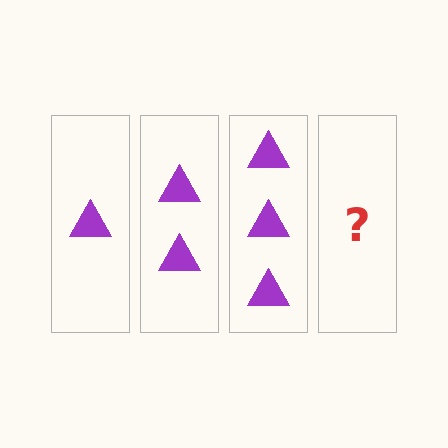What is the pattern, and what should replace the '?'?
The pattern is that each step adds one more triangle. The '?' should be 4 triangles.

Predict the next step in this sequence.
The next step is 4 triangles.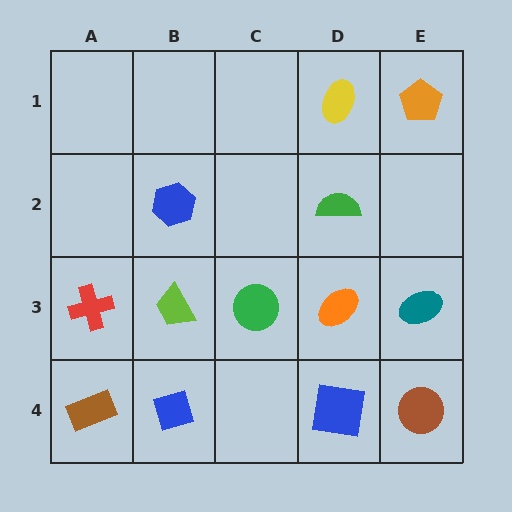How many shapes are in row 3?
5 shapes.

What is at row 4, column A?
A brown rectangle.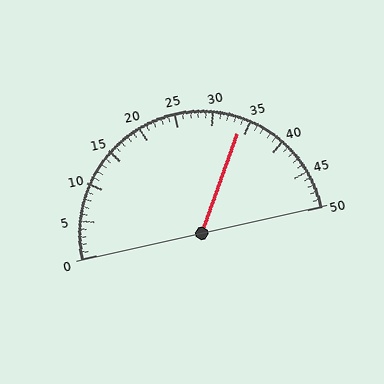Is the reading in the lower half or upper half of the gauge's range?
The reading is in the upper half of the range (0 to 50).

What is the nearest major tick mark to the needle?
The nearest major tick mark is 35.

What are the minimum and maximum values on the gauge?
The gauge ranges from 0 to 50.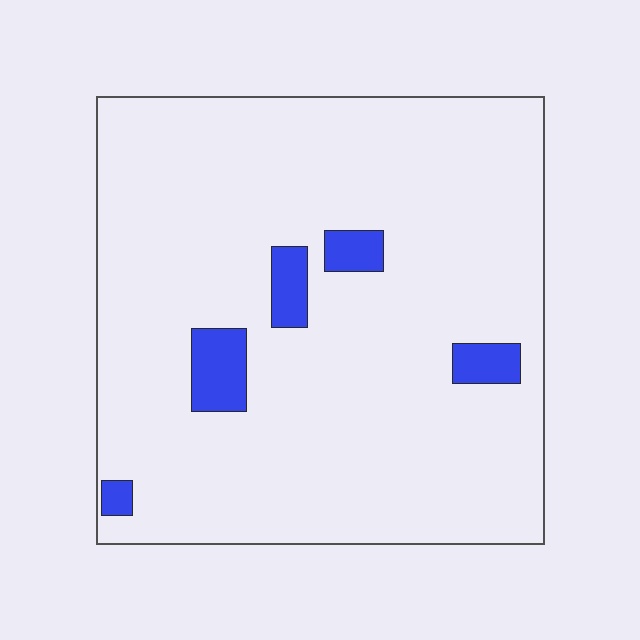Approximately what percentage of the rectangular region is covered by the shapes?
Approximately 5%.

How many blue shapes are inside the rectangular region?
5.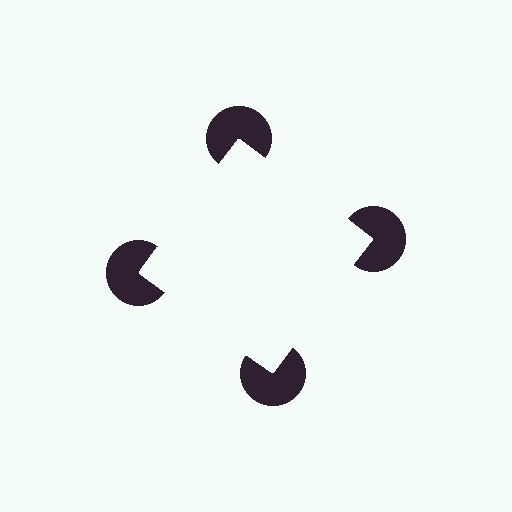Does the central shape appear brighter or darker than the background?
It typically appears slightly brighter than the background, even though no actual brightness change is drawn.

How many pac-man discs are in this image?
There are 4 — one at each vertex of the illusory square.